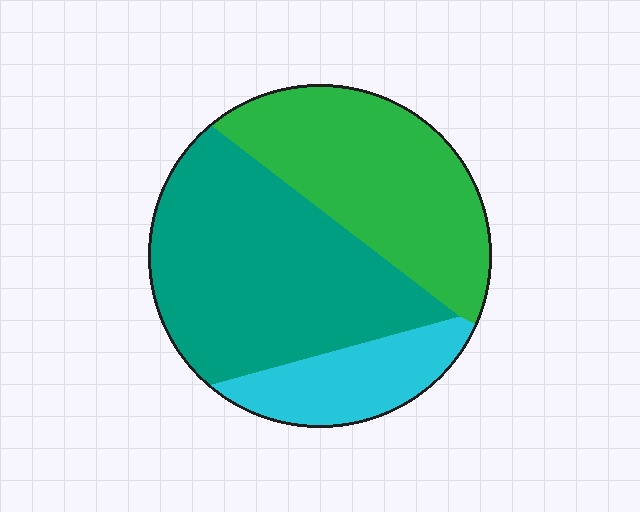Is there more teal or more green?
Teal.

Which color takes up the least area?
Cyan, at roughly 15%.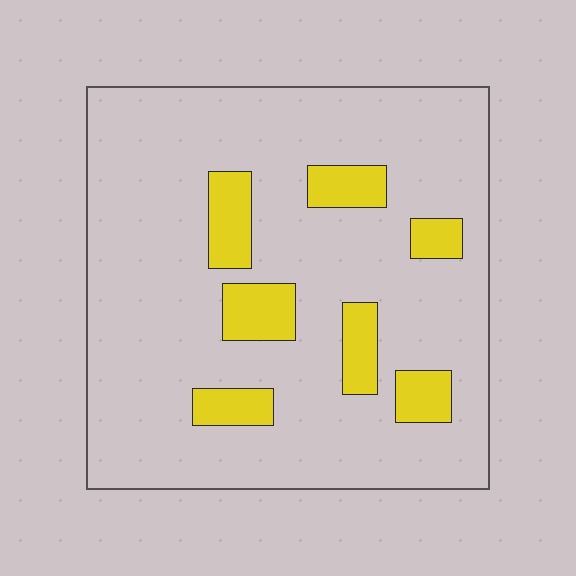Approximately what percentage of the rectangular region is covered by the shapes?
Approximately 15%.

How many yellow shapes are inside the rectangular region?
7.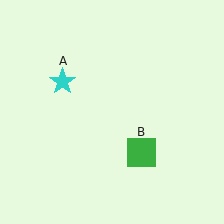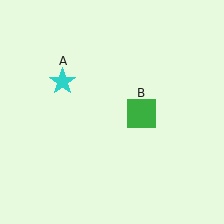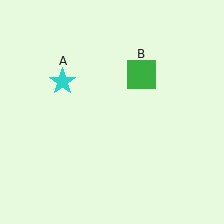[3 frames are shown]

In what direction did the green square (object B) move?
The green square (object B) moved up.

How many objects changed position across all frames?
1 object changed position: green square (object B).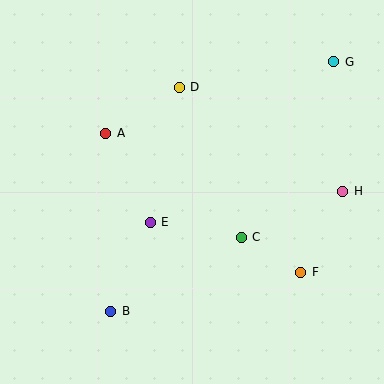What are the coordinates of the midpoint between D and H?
The midpoint between D and H is at (261, 139).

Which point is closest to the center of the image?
Point E at (150, 222) is closest to the center.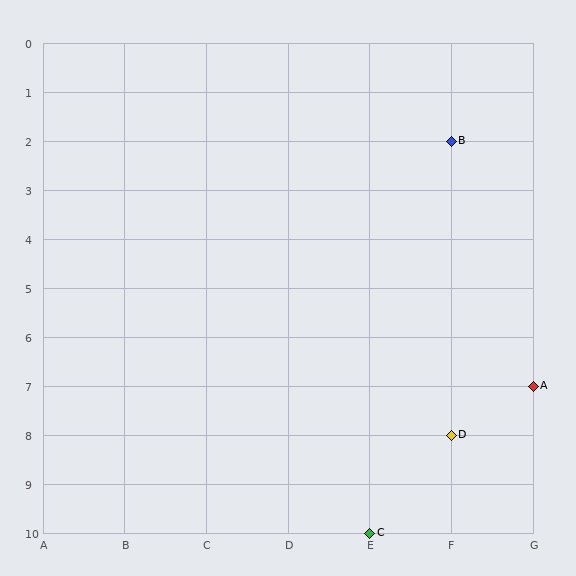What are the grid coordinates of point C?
Point C is at grid coordinates (E, 10).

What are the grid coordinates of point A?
Point A is at grid coordinates (G, 7).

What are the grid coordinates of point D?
Point D is at grid coordinates (F, 8).